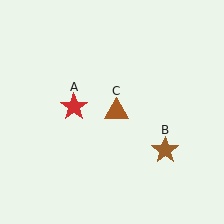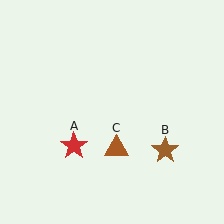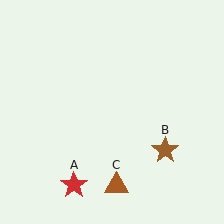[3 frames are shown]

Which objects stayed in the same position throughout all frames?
Brown star (object B) remained stationary.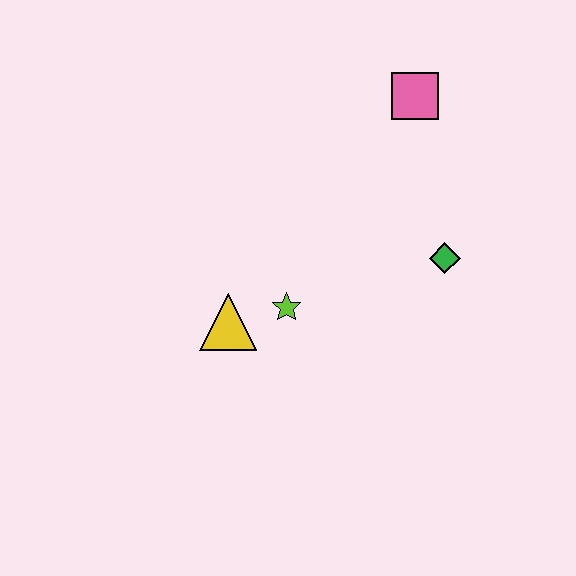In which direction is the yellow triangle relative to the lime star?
The yellow triangle is to the left of the lime star.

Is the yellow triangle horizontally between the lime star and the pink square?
No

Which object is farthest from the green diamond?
The yellow triangle is farthest from the green diamond.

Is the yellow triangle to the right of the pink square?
No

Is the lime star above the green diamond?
No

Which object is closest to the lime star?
The yellow triangle is closest to the lime star.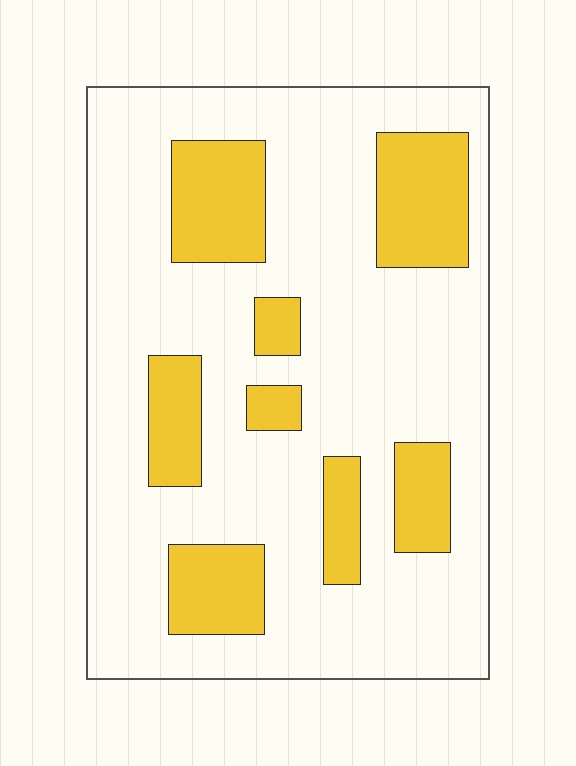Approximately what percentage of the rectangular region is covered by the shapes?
Approximately 25%.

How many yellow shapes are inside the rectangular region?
8.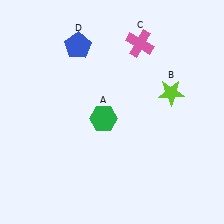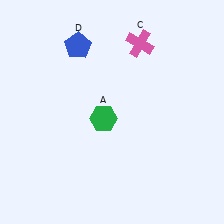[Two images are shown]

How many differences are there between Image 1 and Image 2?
There is 1 difference between the two images.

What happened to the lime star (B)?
The lime star (B) was removed in Image 2. It was in the top-right area of Image 1.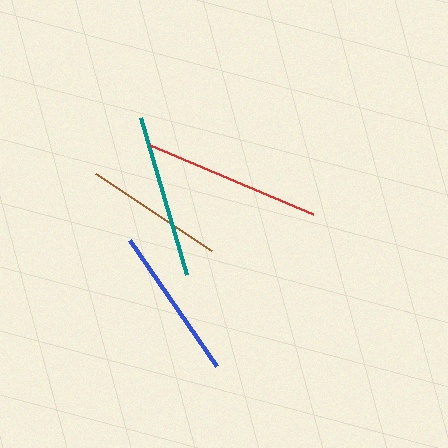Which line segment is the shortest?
The brown line is the shortest at approximately 138 pixels.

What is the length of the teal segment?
The teal segment is approximately 163 pixels long.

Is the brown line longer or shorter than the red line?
The red line is longer than the brown line.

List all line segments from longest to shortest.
From longest to shortest: red, teal, blue, brown.